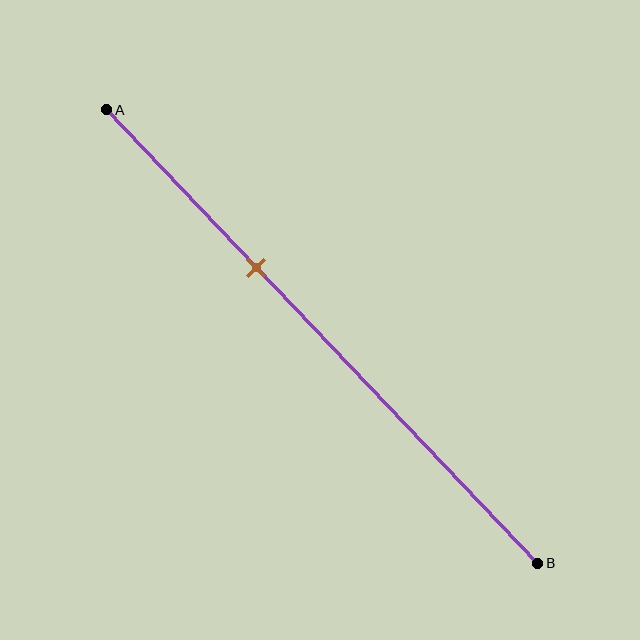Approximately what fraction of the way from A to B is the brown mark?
The brown mark is approximately 35% of the way from A to B.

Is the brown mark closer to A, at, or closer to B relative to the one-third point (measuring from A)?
The brown mark is approximately at the one-third point of segment AB.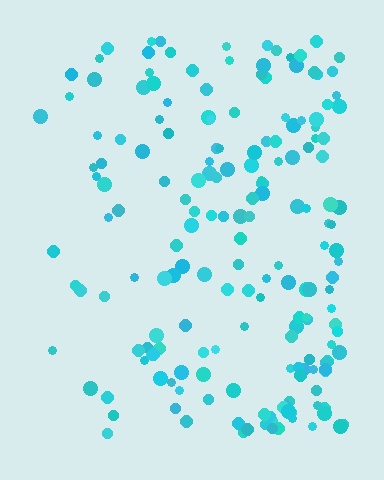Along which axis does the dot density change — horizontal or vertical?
Horizontal.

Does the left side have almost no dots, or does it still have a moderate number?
Still a moderate number, just noticeably fewer than the right.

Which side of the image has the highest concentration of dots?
The right.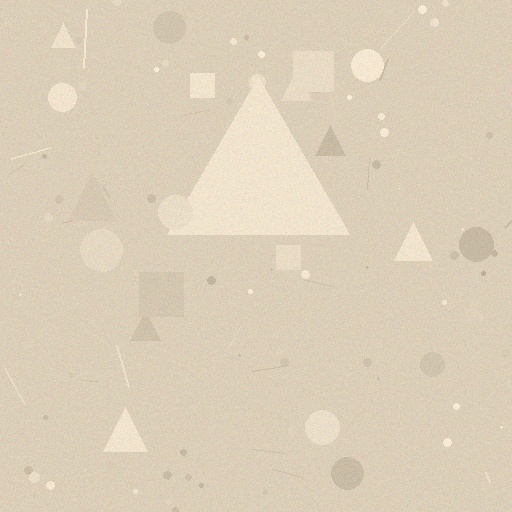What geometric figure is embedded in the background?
A triangle is embedded in the background.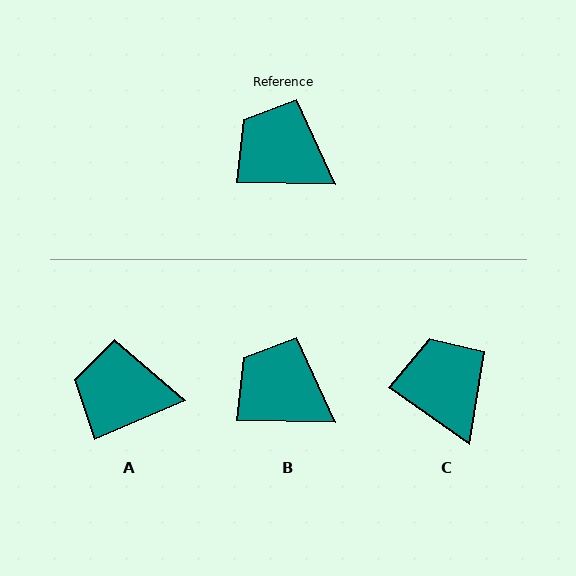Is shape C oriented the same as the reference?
No, it is off by about 34 degrees.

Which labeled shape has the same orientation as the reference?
B.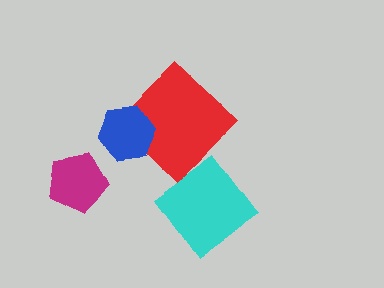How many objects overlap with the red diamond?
1 object overlaps with the red diamond.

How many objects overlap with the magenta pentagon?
0 objects overlap with the magenta pentagon.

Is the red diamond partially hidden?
Yes, it is partially covered by another shape.